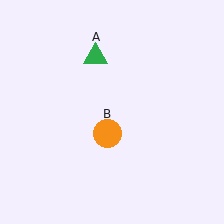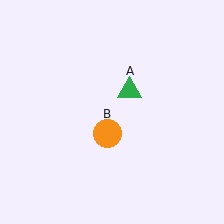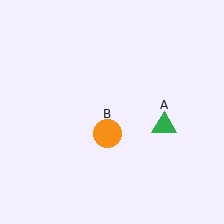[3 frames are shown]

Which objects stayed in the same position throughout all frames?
Orange circle (object B) remained stationary.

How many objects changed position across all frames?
1 object changed position: green triangle (object A).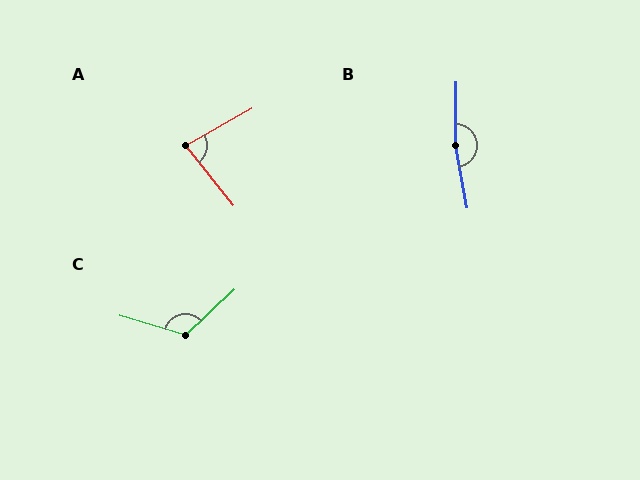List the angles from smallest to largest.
A (81°), C (120°), B (169°).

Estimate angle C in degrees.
Approximately 120 degrees.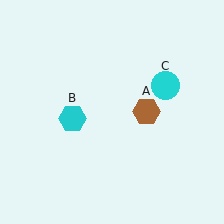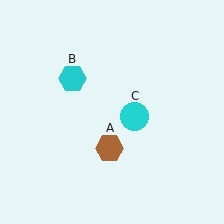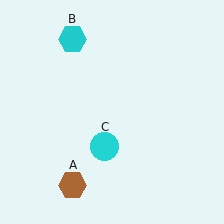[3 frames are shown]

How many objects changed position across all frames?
3 objects changed position: brown hexagon (object A), cyan hexagon (object B), cyan circle (object C).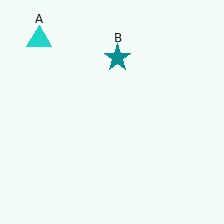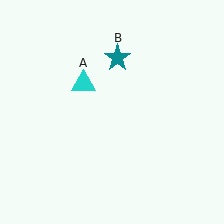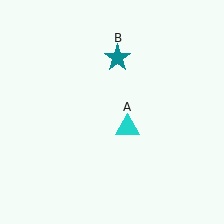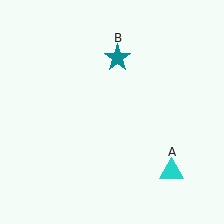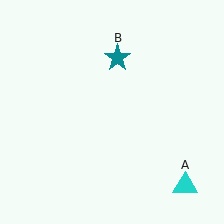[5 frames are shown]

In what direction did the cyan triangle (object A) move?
The cyan triangle (object A) moved down and to the right.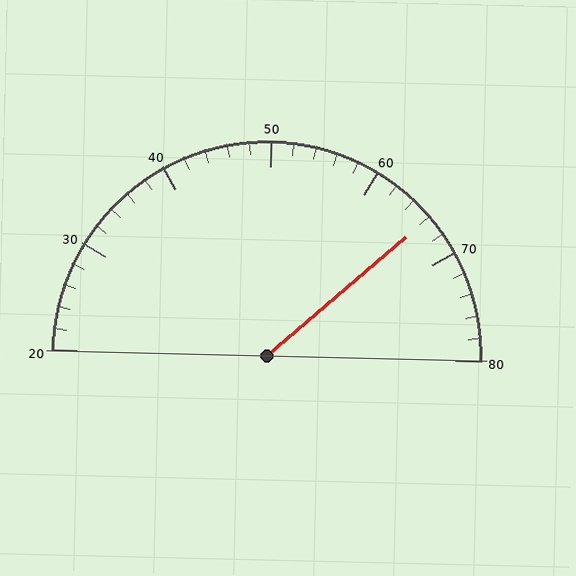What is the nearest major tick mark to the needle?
The nearest major tick mark is 70.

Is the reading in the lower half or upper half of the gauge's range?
The reading is in the upper half of the range (20 to 80).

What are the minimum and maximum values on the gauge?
The gauge ranges from 20 to 80.